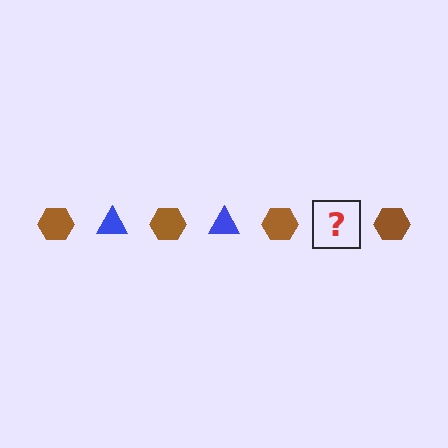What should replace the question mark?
The question mark should be replaced with a blue triangle.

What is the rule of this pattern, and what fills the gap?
The rule is that the pattern alternates between brown hexagon and blue triangle. The gap should be filled with a blue triangle.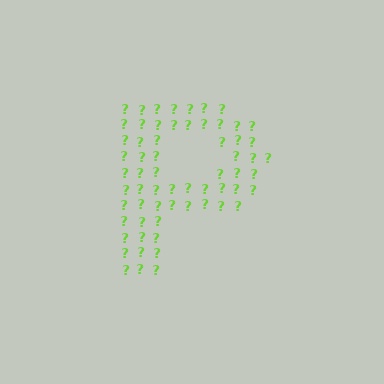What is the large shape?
The large shape is the letter P.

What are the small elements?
The small elements are question marks.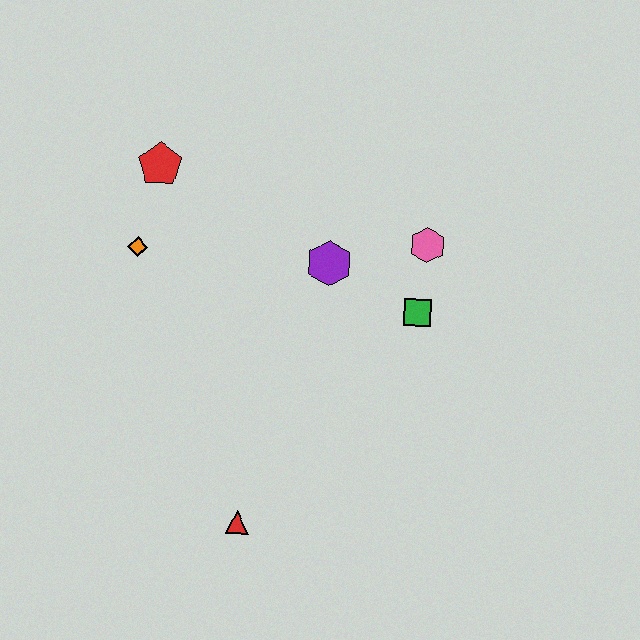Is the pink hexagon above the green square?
Yes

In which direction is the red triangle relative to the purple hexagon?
The red triangle is below the purple hexagon.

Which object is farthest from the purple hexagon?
The red triangle is farthest from the purple hexagon.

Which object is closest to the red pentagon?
The orange diamond is closest to the red pentagon.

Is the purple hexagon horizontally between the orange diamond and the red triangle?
No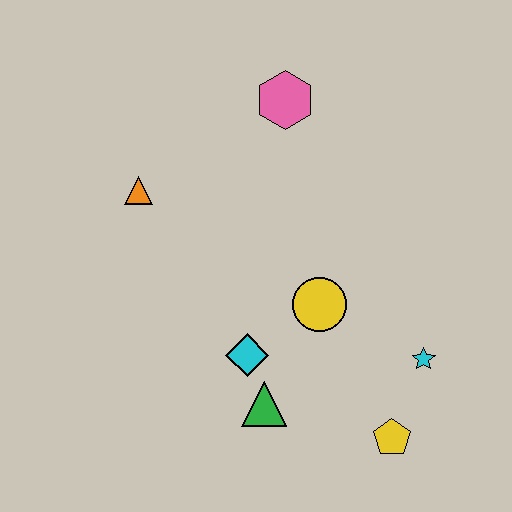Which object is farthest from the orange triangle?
The yellow pentagon is farthest from the orange triangle.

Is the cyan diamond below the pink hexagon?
Yes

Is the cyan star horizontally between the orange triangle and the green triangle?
No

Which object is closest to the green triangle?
The cyan diamond is closest to the green triangle.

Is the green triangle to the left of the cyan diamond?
No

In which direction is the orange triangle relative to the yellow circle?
The orange triangle is to the left of the yellow circle.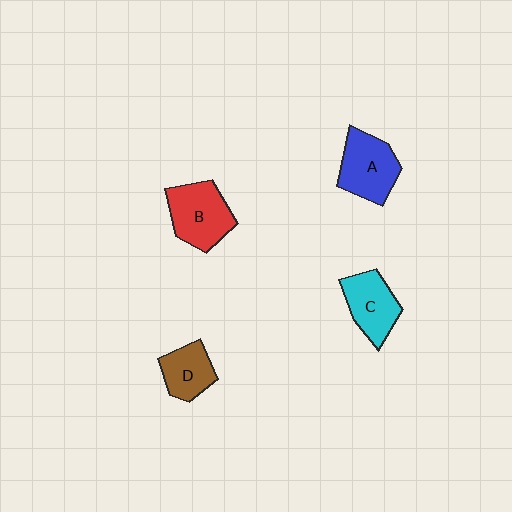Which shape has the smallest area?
Shape D (brown).